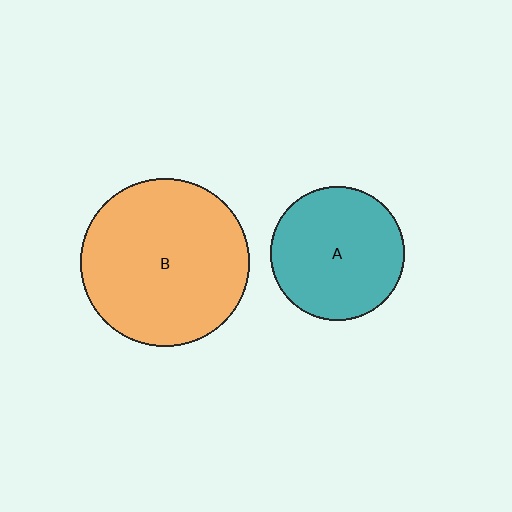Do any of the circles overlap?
No, none of the circles overlap.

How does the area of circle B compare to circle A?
Approximately 1.6 times.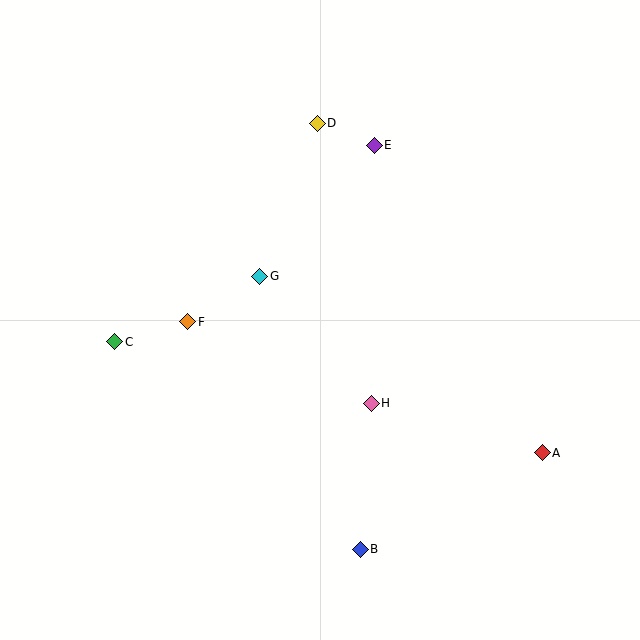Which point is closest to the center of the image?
Point G at (260, 276) is closest to the center.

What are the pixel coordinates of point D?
Point D is at (317, 123).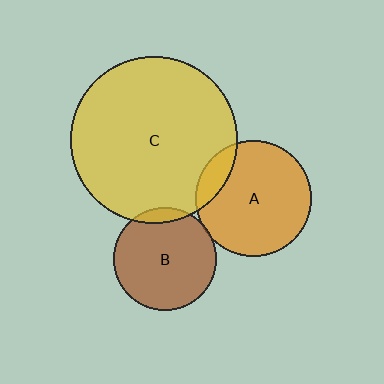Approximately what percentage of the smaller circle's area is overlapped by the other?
Approximately 10%.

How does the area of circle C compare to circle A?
Approximately 2.1 times.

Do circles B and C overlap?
Yes.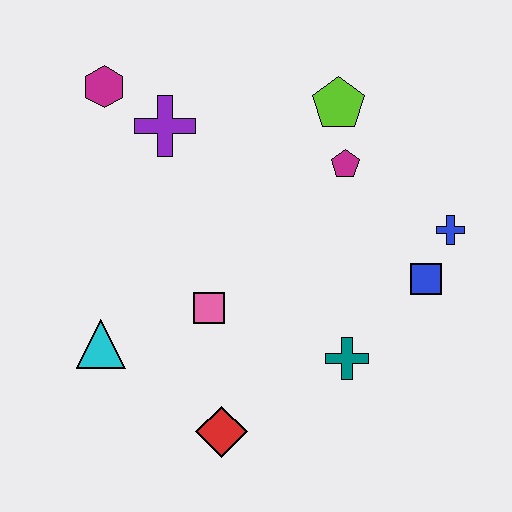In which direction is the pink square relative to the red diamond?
The pink square is above the red diamond.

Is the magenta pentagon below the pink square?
No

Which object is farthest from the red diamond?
The magenta hexagon is farthest from the red diamond.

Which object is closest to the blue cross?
The blue square is closest to the blue cross.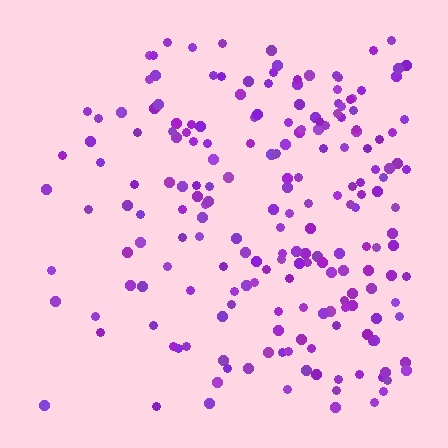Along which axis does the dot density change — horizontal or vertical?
Horizontal.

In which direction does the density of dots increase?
From left to right, with the right side densest.